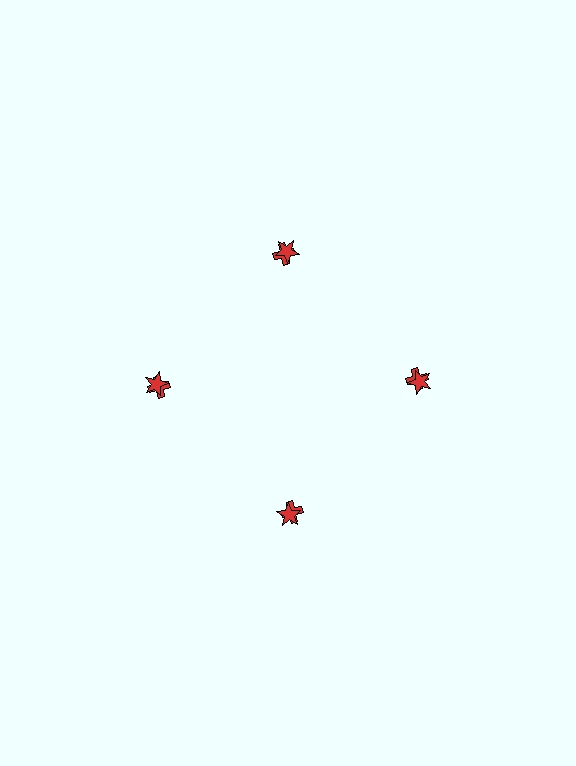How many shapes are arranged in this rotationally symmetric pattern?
There are 8 shapes, arranged in 4 groups of 2.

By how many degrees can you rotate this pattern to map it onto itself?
The pattern maps onto itself every 90 degrees of rotation.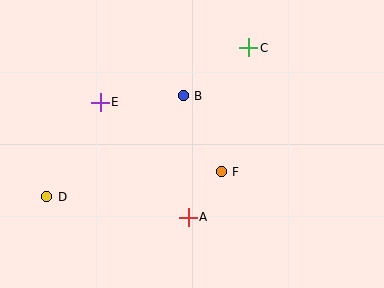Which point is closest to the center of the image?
Point F at (221, 172) is closest to the center.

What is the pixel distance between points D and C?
The distance between D and C is 251 pixels.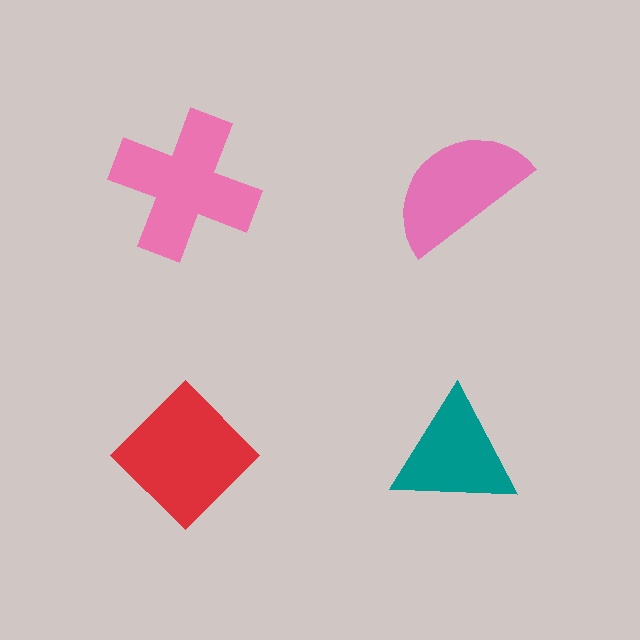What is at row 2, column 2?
A teal triangle.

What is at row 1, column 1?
A pink cross.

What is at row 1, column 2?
A pink semicircle.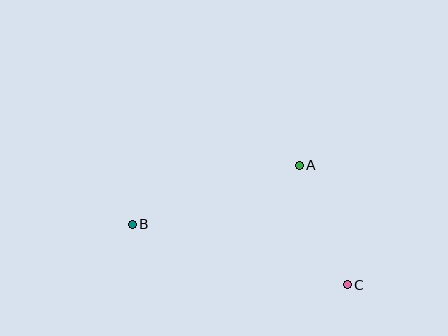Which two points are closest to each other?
Points A and C are closest to each other.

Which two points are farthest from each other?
Points B and C are farthest from each other.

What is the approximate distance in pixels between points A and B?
The distance between A and B is approximately 177 pixels.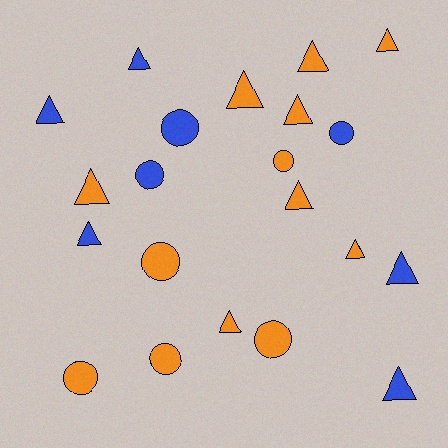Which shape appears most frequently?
Triangle, with 13 objects.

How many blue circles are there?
There are 3 blue circles.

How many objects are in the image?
There are 21 objects.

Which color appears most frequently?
Orange, with 13 objects.